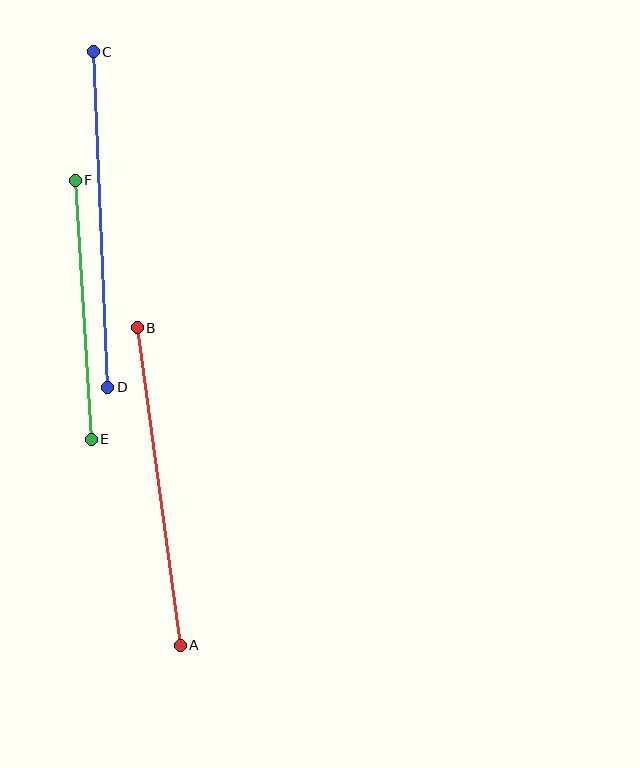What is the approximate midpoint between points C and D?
The midpoint is at approximately (100, 220) pixels.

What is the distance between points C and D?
The distance is approximately 336 pixels.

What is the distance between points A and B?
The distance is approximately 320 pixels.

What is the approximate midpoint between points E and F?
The midpoint is at approximately (83, 310) pixels.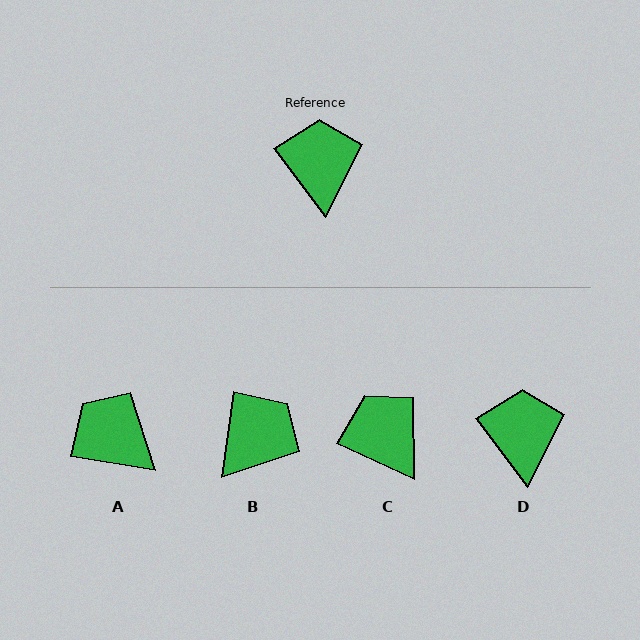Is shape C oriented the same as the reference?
No, it is off by about 28 degrees.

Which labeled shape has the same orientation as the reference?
D.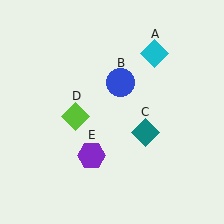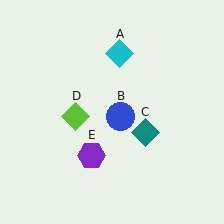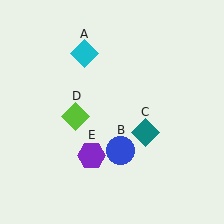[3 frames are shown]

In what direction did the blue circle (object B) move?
The blue circle (object B) moved down.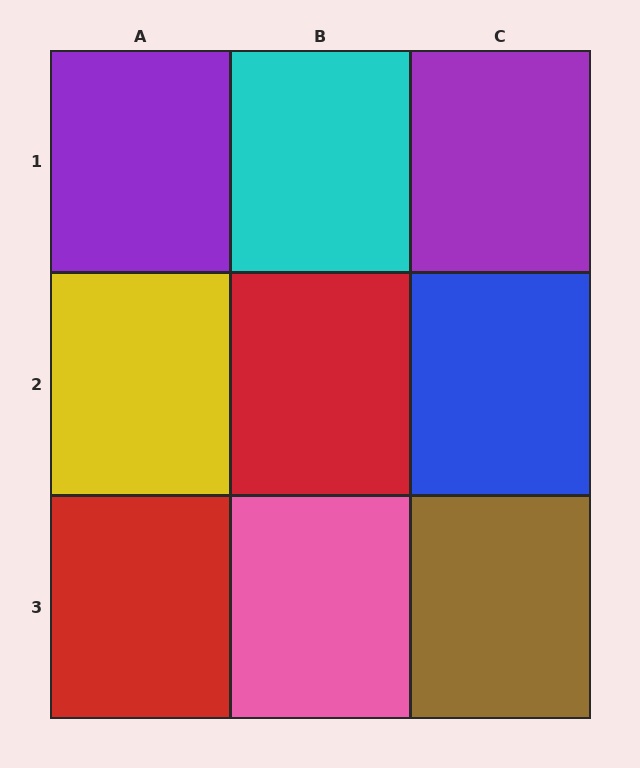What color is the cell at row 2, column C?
Blue.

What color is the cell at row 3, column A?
Red.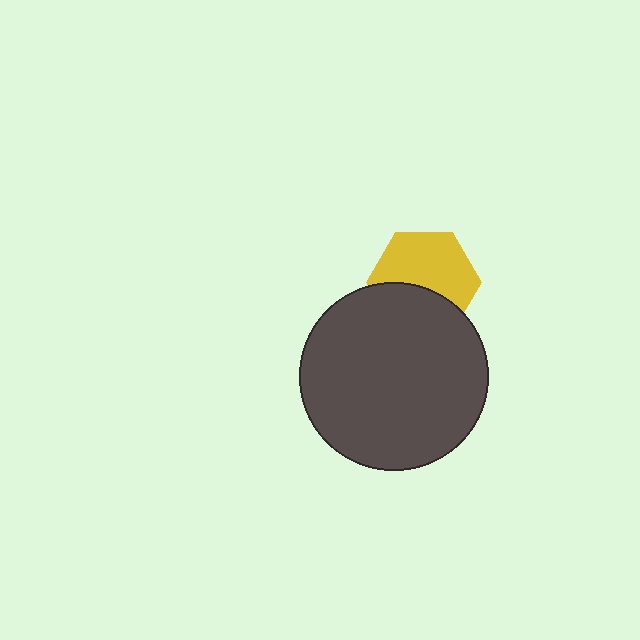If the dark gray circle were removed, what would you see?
You would see the complete yellow hexagon.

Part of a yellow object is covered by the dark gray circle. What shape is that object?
It is a hexagon.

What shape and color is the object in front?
The object in front is a dark gray circle.